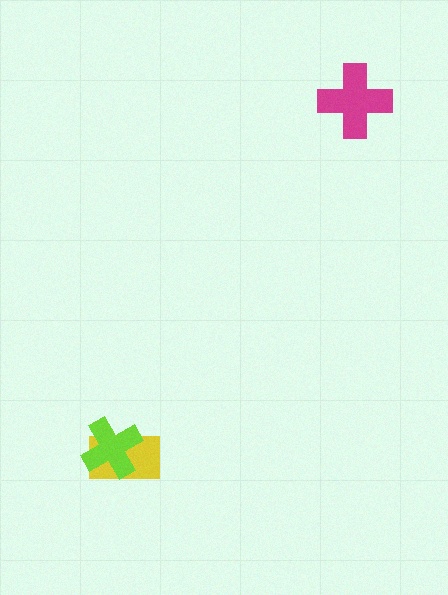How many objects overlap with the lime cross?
1 object overlaps with the lime cross.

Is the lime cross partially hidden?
No, no other shape covers it.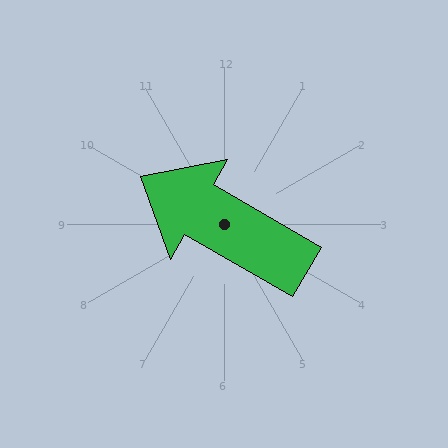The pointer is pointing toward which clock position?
Roughly 10 o'clock.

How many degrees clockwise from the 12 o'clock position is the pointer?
Approximately 300 degrees.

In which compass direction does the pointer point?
Northwest.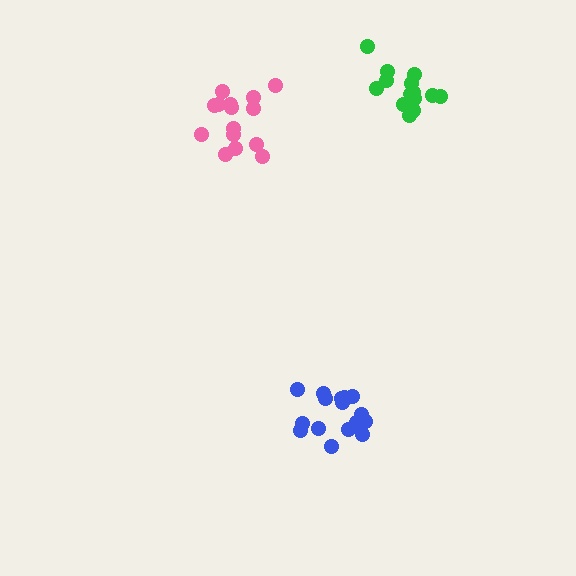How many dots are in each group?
Group 1: 16 dots, Group 2: 15 dots, Group 3: 16 dots (47 total).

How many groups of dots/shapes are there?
There are 3 groups.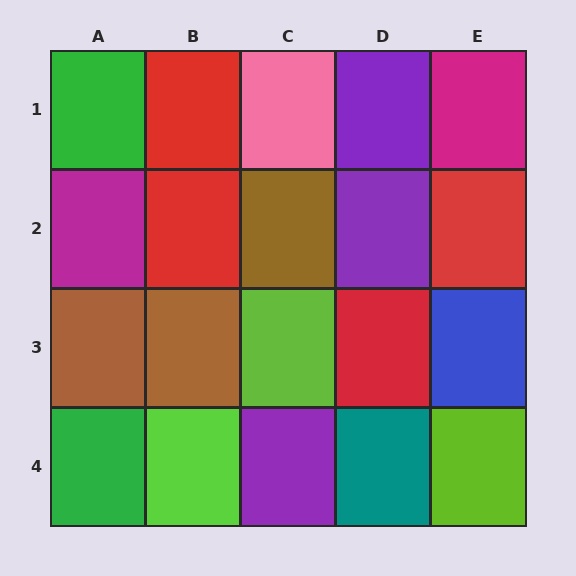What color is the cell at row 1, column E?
Magenta.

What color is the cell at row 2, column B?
Red.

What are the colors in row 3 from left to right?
Brown, brown, lime, red, blue.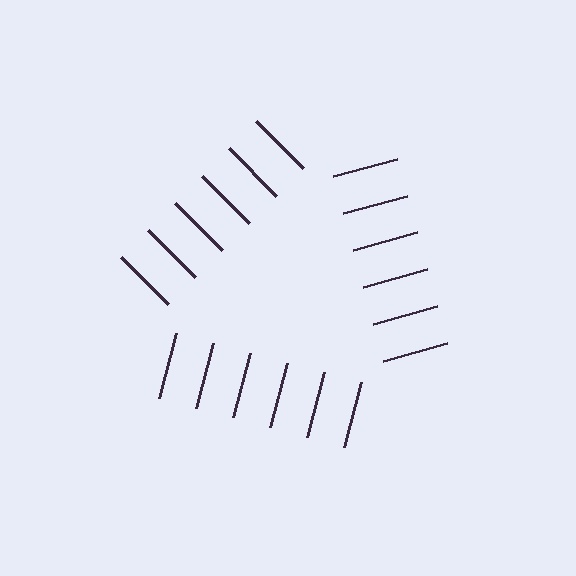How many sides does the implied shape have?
3 sides — the line-ends trace a triangle.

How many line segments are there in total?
18 — 6 along each of the 3 edges.